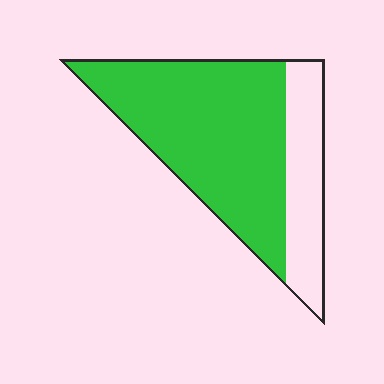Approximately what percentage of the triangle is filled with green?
Approximately 75%.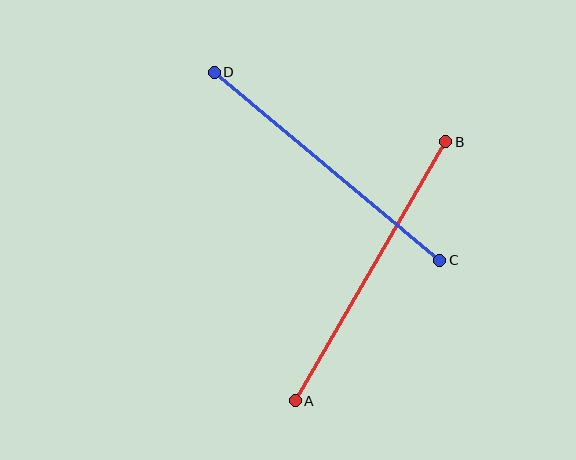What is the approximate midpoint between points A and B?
The midpoint is at approximately (370, 271) pixels.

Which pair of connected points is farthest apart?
Points A and B are farthest apart.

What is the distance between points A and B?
The distance is approximately 300 pixels.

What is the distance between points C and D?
The distance is approximately 294 pixels.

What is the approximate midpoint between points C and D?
The midpoint is at approximately (327, 166) pixels.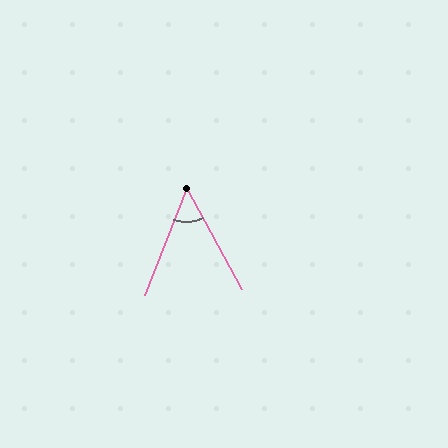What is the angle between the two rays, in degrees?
Approximately 50 degrees.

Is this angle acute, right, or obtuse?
It is acute.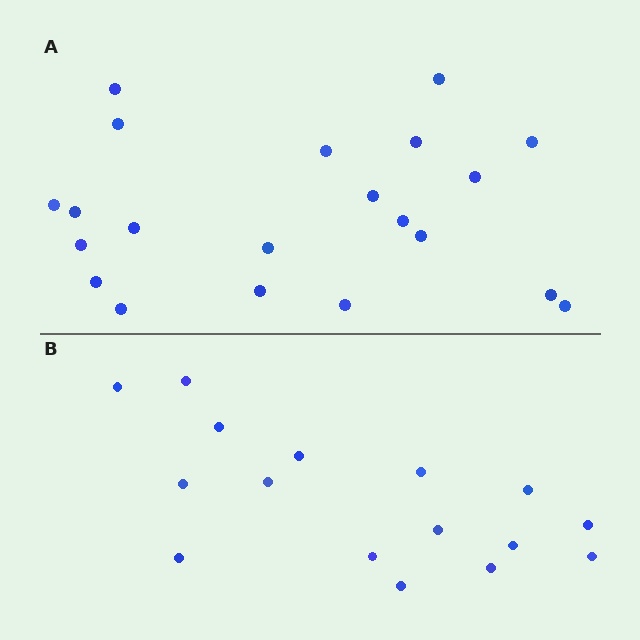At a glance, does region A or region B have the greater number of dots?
Region A (the top region) has more dots.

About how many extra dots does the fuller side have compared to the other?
Region A has about 5 more dots than region B.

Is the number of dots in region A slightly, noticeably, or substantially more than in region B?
Region A has noticeably more, but not dramatically so. The ratio is roughly 1.3 to 1.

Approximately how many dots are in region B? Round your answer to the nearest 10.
About 20 dots. (The exact count is 16, which rounds to 20.)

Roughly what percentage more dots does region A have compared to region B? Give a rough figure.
About 30% more.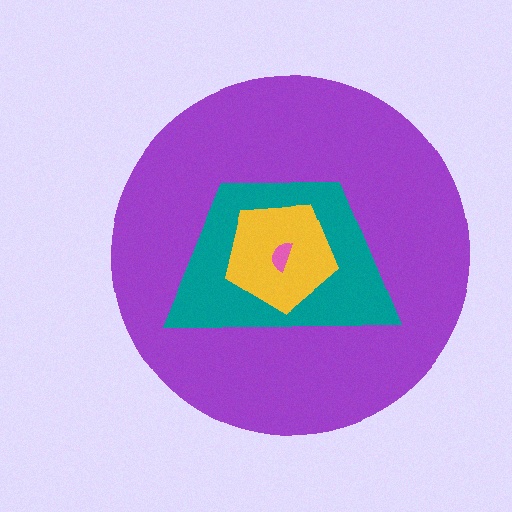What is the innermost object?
The pink semicircle.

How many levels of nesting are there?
4.